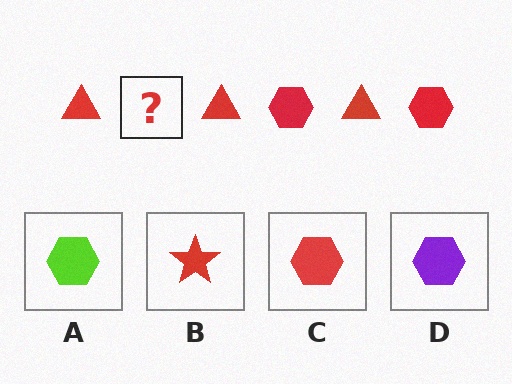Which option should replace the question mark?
Option C.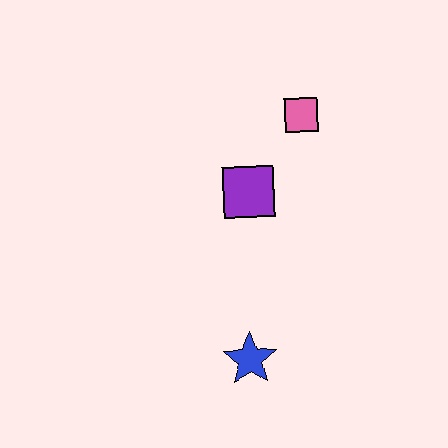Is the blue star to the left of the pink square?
Yes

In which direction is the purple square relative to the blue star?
The purple square is above the blue star.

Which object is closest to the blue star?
The purple square is closest to the blue star.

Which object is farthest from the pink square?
The blue star is farthest from the pink square.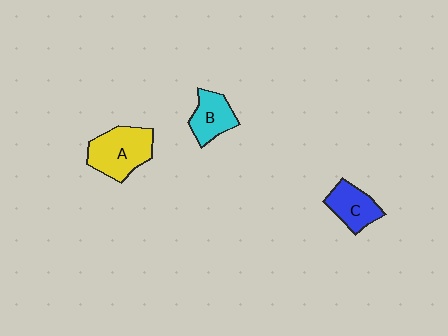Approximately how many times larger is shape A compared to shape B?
Approximately 1.5 times.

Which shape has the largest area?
Shape A (yellow).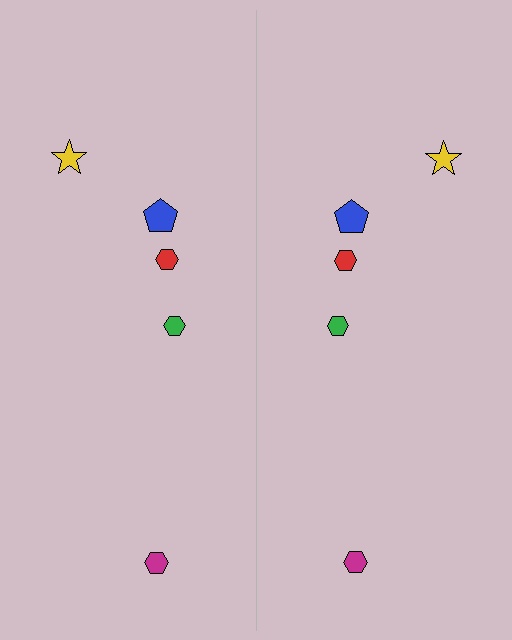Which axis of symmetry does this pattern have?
The pattern has a vertical axis of symmetry running through the center of the image.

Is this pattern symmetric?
Yes, this pattern has bilateral (reflection) symmetry.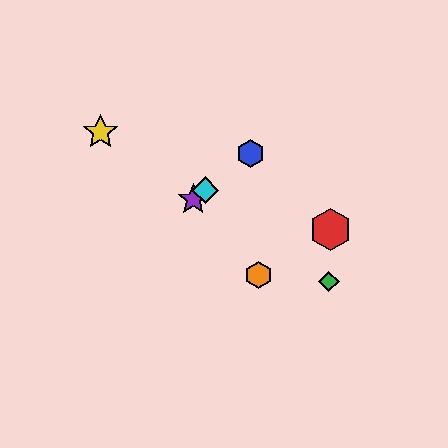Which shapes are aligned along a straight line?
The blue hexagon, the purple star, the cyan diamond are aligned along a straight line.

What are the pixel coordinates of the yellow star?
The yellow star is at (100, 132).